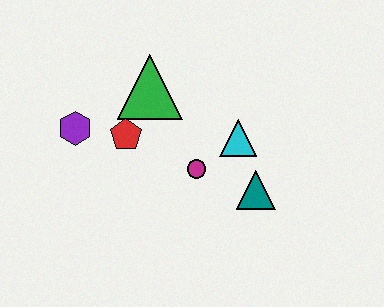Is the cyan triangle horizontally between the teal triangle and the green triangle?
Yes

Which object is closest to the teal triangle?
The cyan triangle is closest to the teal triangle.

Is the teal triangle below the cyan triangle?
Yes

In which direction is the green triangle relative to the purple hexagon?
The green triangle is to the right of the purple hexagon.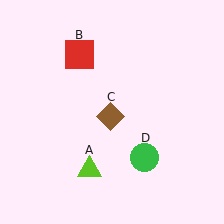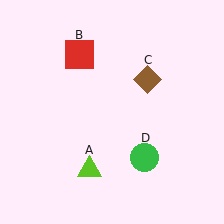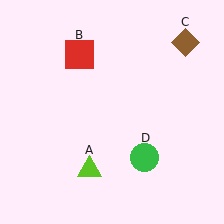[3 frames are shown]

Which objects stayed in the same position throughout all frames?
Lime triangle (object A) and red square (object B) and green circle (object D) remained stationary.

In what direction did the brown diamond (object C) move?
The brown diamond (object C) moved up and to the right.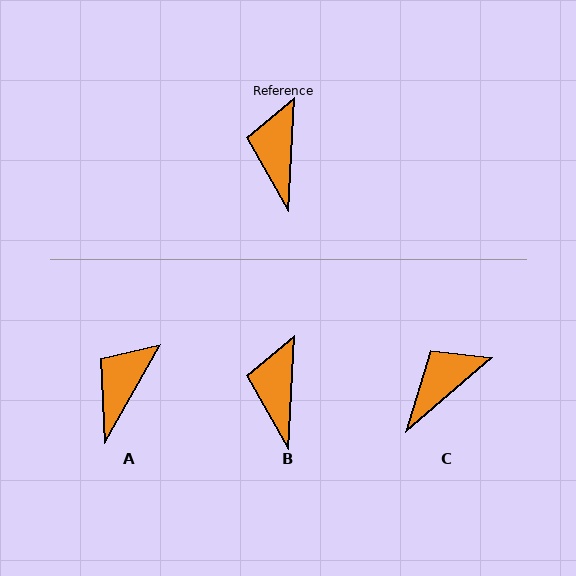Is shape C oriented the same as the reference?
No, it is off by about 46 degrees.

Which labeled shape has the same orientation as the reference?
B.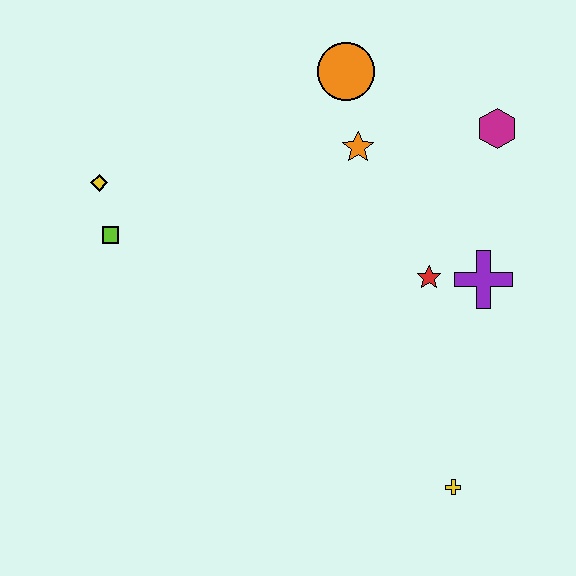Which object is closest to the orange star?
The orange circle is closest to the orange star.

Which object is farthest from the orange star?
The yellow cross is farthest from the orange star.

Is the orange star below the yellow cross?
No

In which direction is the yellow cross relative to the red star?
The yellow cross is below the red star.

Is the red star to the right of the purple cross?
No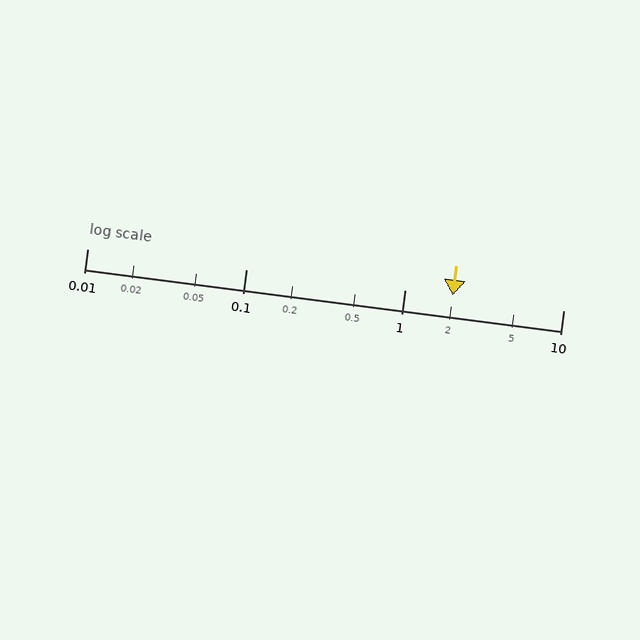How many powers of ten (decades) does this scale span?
The scale spans 3 decades, from 0.01 to 10.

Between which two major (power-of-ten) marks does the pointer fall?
The pointer is between 1 and 10.